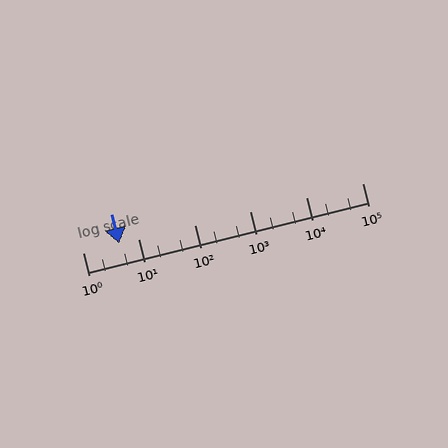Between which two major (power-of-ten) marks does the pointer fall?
The pointer is between 1 and 10.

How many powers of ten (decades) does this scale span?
The scale spans 5 decades, from 1 to 100000.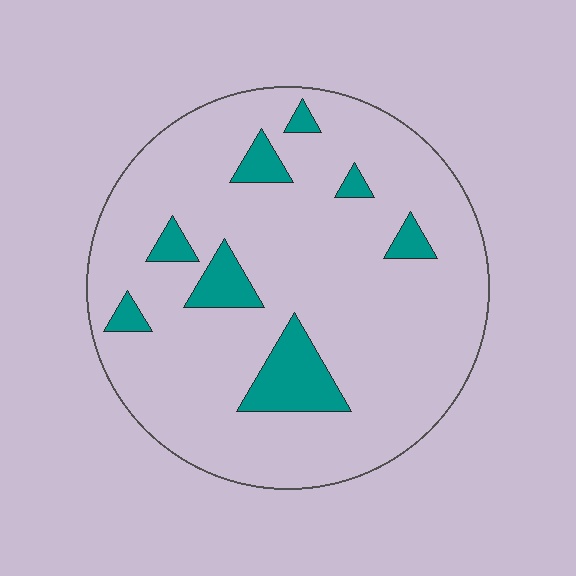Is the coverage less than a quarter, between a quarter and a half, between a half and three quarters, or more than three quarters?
Less than a quarter.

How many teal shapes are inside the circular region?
8.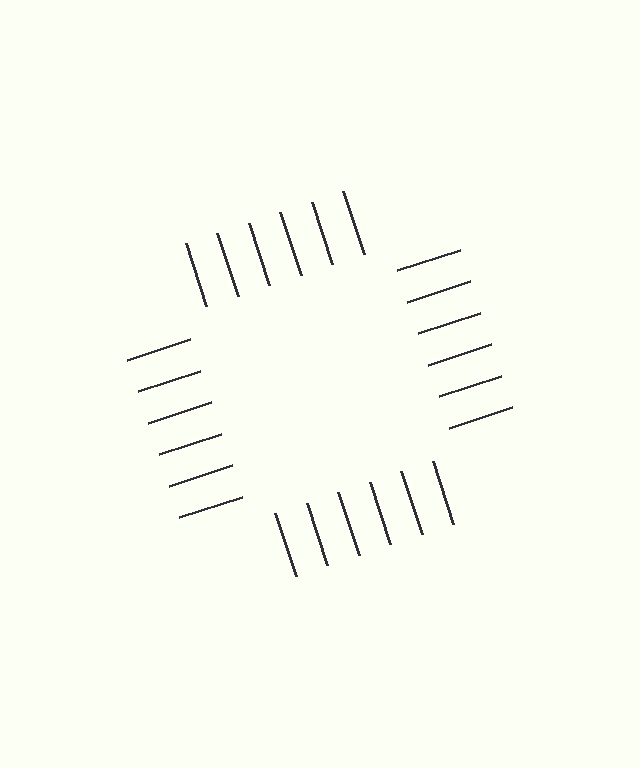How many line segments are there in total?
24 — 6 along each of the 4 edges.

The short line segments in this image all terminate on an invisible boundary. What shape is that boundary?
An illusory square — the line segments terminate on its edges but no continuous stroke is drawn.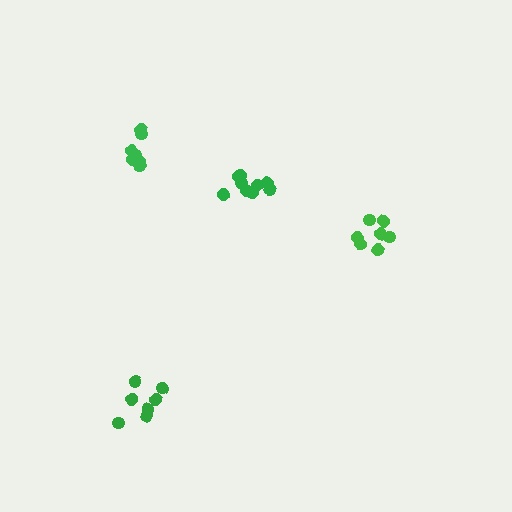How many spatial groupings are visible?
There are 4 spatial groupings.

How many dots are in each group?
Group 1: 8 dots, Group 2: 7 dots, Group 3: 9 dots, Group 4: 7 dots (31 total).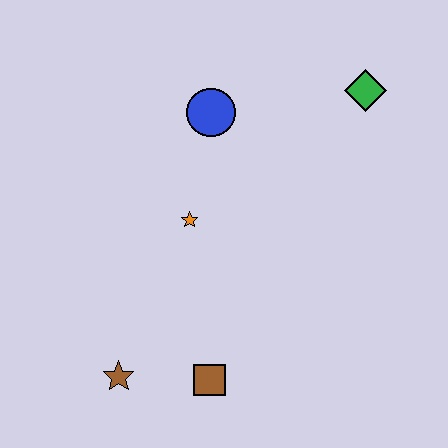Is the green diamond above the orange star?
Yes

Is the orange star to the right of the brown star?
Yes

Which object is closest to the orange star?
The blue circle is closest to the orange star.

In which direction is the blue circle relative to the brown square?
The blue circle is above the brown square.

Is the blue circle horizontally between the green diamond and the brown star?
Yes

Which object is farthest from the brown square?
The green diamond is farthest from the brown square.